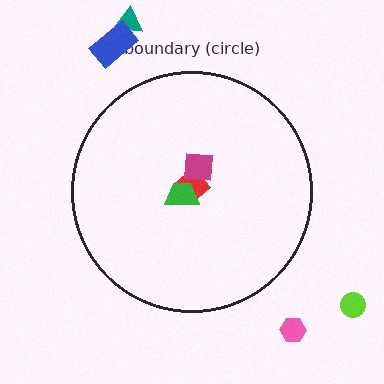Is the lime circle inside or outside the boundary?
Outside.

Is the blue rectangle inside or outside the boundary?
Outside.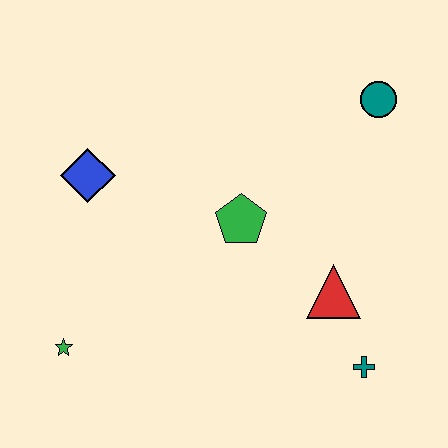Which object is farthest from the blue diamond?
The teal cross is farthest from the blue diamond.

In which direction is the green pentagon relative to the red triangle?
The green pentagon is to the left of the red triangle.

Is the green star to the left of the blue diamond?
Yes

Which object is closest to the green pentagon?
The red triangle is closest to the green pentagon.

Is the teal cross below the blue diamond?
Yes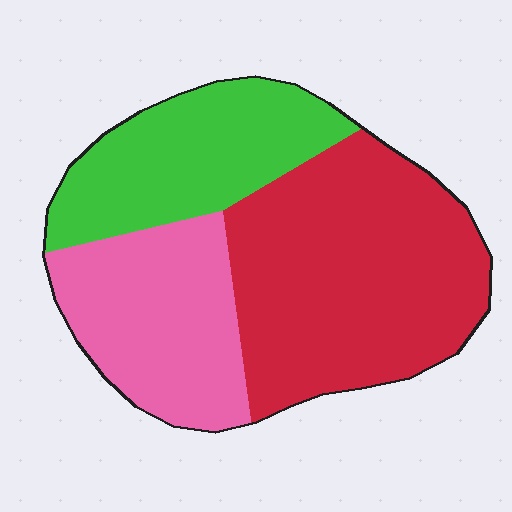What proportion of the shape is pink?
Pink covers 27% of the shape.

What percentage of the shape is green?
Green takes up between a quarter and a half of the shape.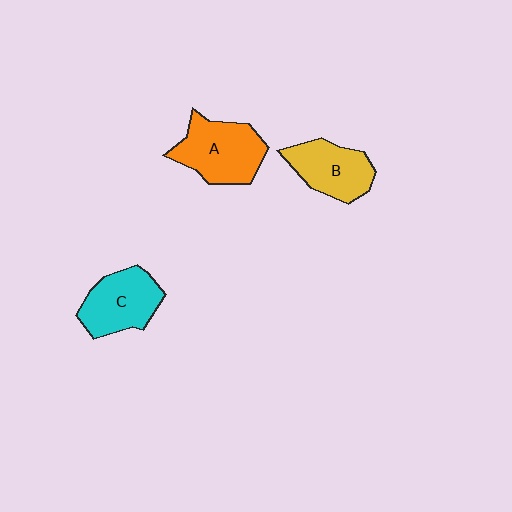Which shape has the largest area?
Shape A (orange).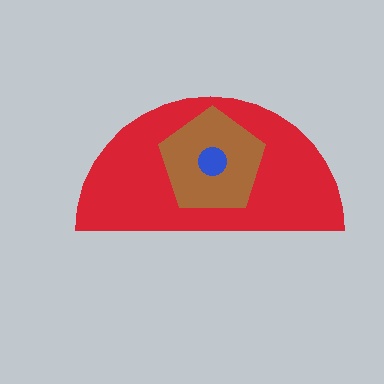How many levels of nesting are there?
3.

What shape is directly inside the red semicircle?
The brown pentagon.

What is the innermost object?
The blue circle.